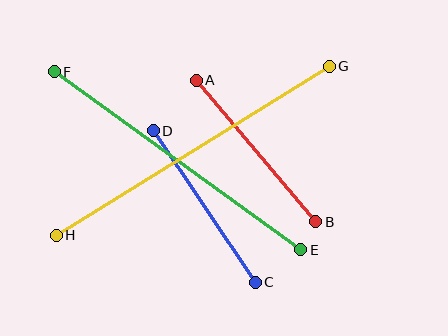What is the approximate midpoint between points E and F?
The midpoint is at approximately (177, 161) pixels.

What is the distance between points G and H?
The distance is approximately 321 pixels.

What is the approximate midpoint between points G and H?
The midpoint is at approximately (193, 151) pixels.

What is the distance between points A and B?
The distance is approximately 185 pixels.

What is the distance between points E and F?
The distance is approximately 304 pixels.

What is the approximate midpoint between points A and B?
The midpoint is at approximately (256, 151) pixels.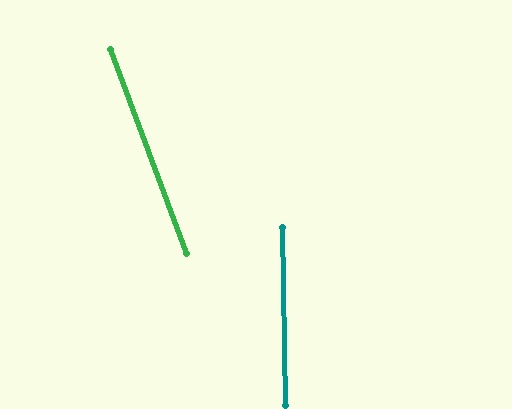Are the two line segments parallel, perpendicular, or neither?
Neither parallel nor perpendicular — they differ by about 20°.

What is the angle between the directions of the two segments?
Approximately 20 degrees.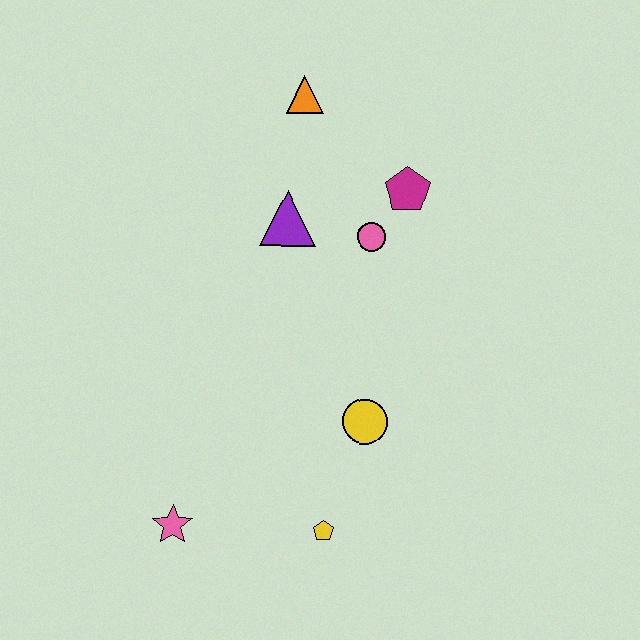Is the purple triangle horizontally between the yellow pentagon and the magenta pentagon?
No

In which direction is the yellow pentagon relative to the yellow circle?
The yellow pentagon is below the yellow circle.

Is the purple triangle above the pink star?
Yes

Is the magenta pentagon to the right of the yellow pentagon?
Yes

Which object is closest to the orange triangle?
The purple triangle is closest to the orange triangle.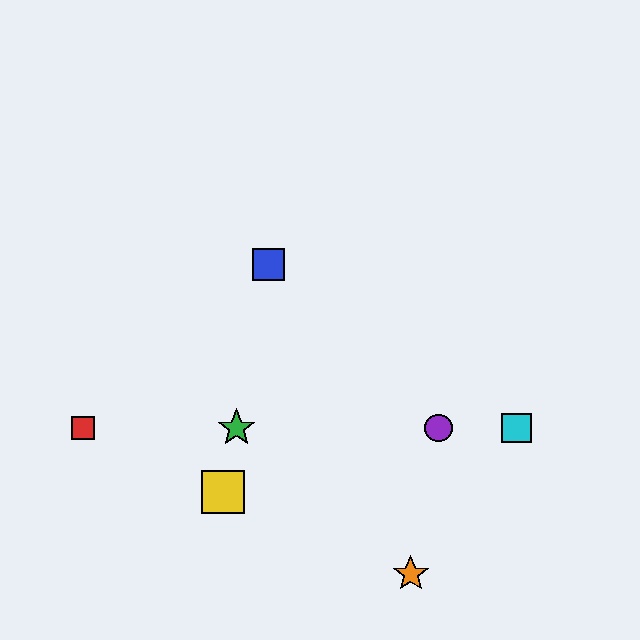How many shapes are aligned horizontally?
4 shapes (the red square, the green star, the purple circle, the cyan square) are aligned horizontally.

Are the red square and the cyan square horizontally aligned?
Yes, both are at y≈428.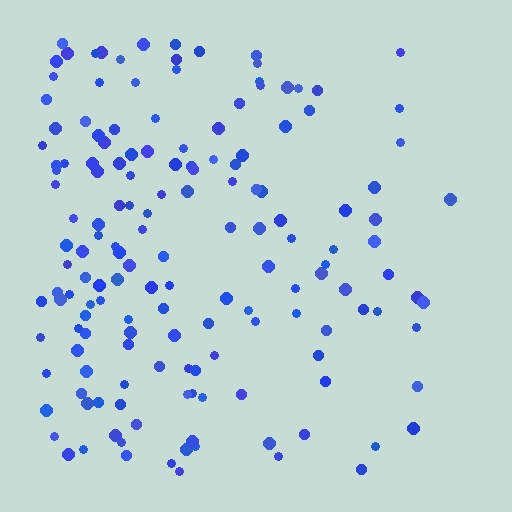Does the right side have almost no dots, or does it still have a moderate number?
Still a moderate number, just noticeably fewer than the left.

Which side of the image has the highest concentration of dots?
The left.